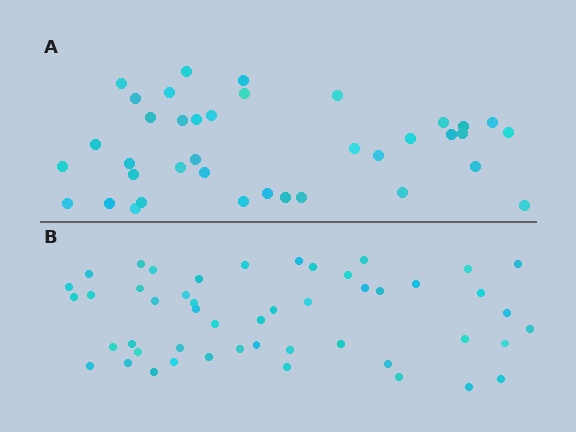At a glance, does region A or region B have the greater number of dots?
Region B (the bottom region) has more dots.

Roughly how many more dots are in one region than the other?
Region B has roughly 12 or so more dots than region A.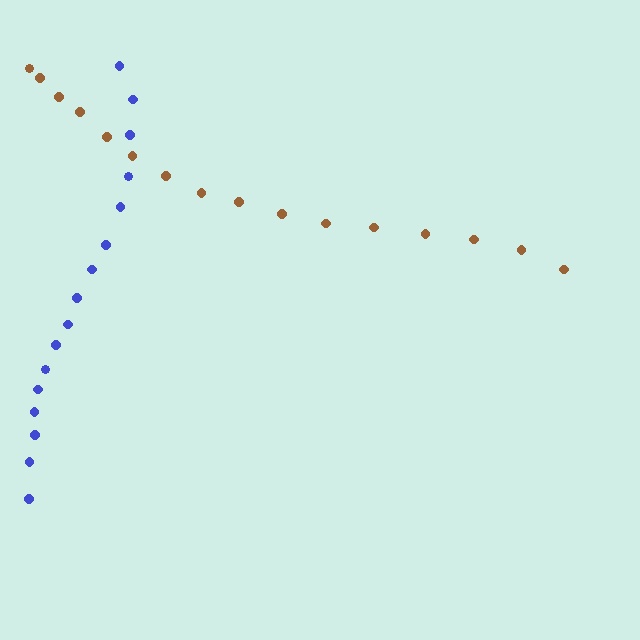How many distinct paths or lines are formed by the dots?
There are 2 distinct paths.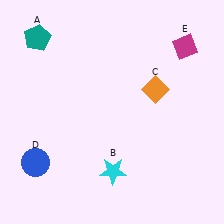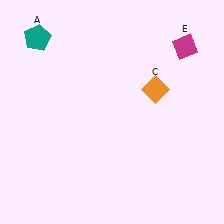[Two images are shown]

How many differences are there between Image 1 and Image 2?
There are 2 differences between the two images.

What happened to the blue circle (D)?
The blue circle (D) was removed in Image 2. It was in the bottom-left area of Image 1.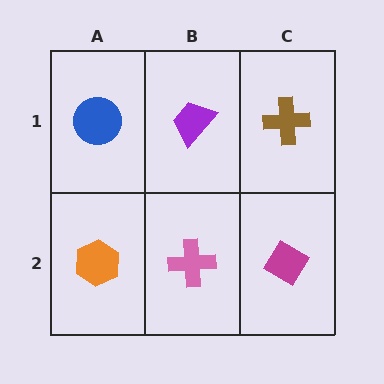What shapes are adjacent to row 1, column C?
A magenta diamond (row 2, column C), a purple trapezoid (row 1, column B).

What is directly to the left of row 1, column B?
A blue circle.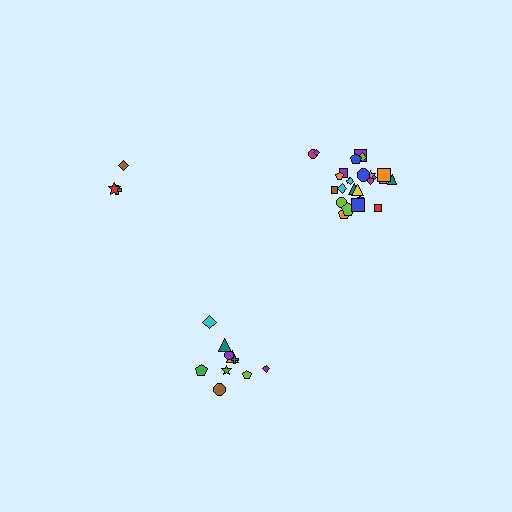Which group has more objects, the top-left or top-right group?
The top-right group.